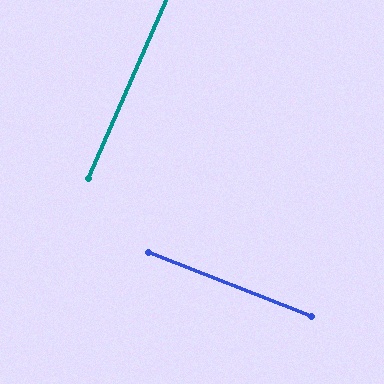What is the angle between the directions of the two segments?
Approximately 88 degrees.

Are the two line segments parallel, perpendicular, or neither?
Perpendicular — they meet at approximately 88°.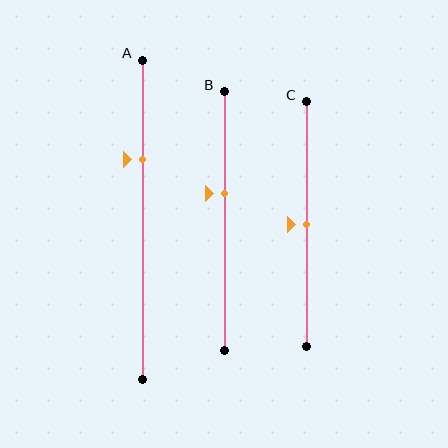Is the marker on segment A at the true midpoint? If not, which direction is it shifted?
No, the marker on segment A is shifted upward by about 19% of the segment length.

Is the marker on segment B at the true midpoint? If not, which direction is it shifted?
No, the marker on segment B is shifted upward by about 11% of the segment length.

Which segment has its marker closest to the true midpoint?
Segment C has its marker closest to the true midpoint.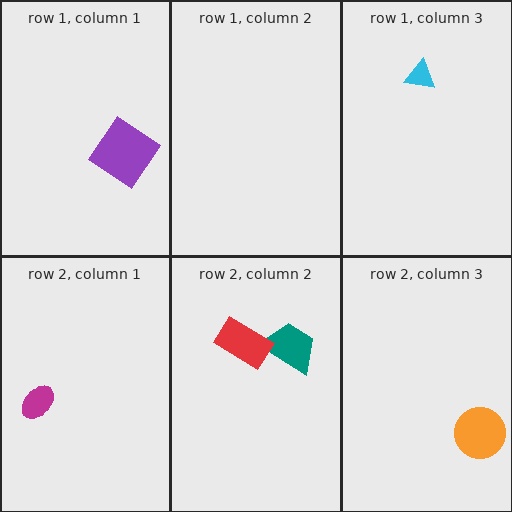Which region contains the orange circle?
The row 2, column 3 region.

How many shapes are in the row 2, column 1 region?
1.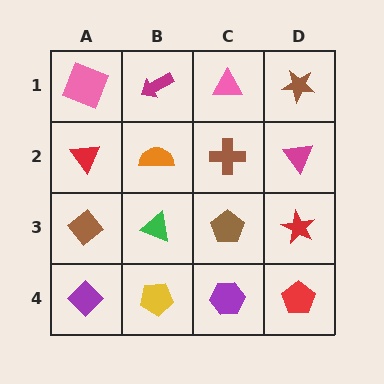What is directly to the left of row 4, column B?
A purple diamond.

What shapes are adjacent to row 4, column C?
A brown pentagon (row 3, column C), a yellow pentagon (row 4, column B), a red pentagon (row 4, column D).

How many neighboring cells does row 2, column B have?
4.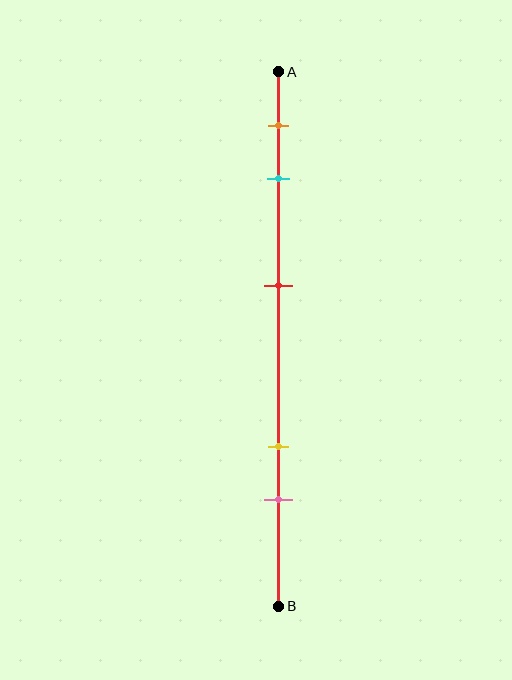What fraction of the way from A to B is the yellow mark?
The yellow mark is approximately 70% (0.7) of the way from A to B.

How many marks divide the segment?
There are 5 marks dividing the segment.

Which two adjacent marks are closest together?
The orange and cyan marks are the closest adjacent pair.